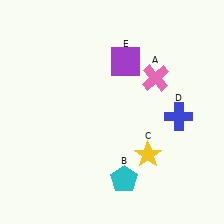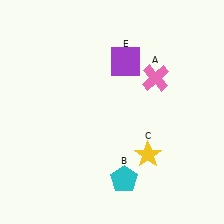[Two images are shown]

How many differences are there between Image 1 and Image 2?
There is 1 difference between the two images.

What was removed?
The blue cross (D) was removed in Image 2.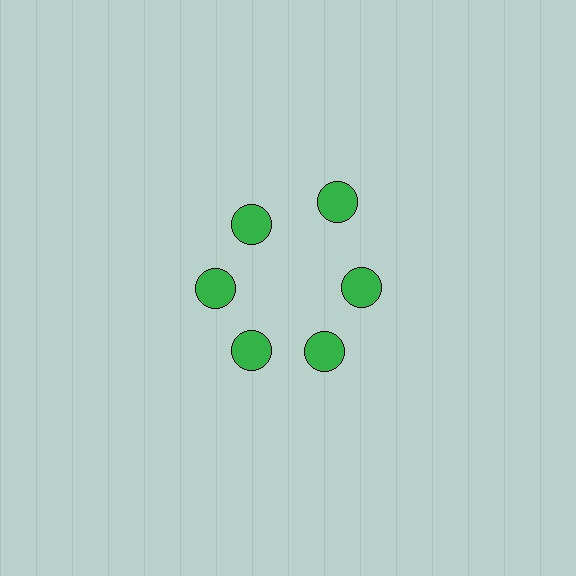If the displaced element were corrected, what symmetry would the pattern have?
It would have 6-fold rotational symmetry — the pattern would map onto itself every 60 degrees.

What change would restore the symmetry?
The symmetry would be restored by moving it inward, back onto the ring so that all 6 circles sit at equal angles and equal distance from the center.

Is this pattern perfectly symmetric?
No. The 6 green circles are arranged in a ring, but one element near the 1 o'clock position is pushed outward from the center, breaking the 6-fold rotational symmetry.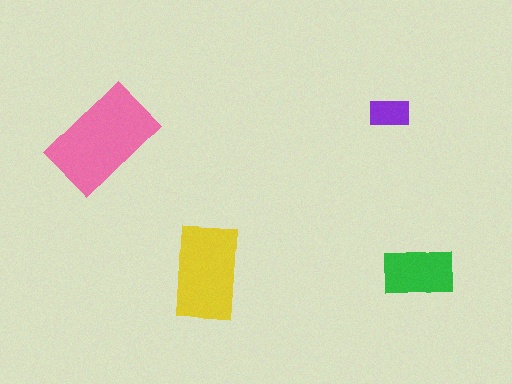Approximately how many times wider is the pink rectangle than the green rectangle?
About 1.5 times wider.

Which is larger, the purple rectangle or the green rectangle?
The green one.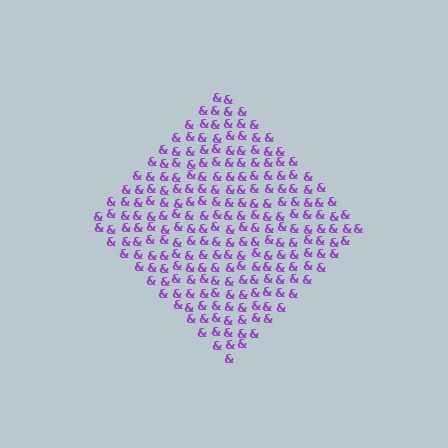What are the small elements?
The small elements are ampersands.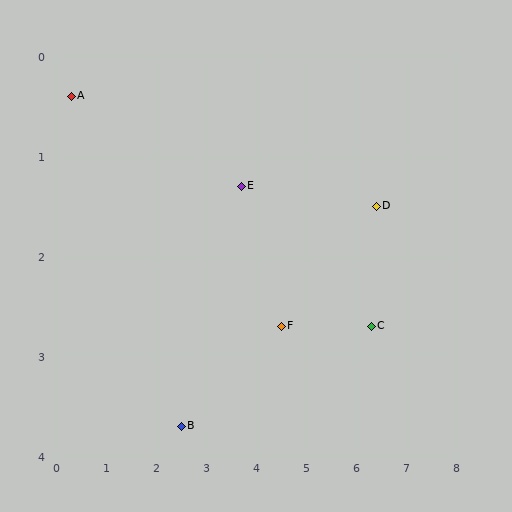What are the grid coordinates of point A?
Point A is at approximately (0.3, 0.4).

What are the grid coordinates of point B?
Point B is at approximately (2.5, 3.7).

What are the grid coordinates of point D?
Point D is at approximately (6.4, 1.5).